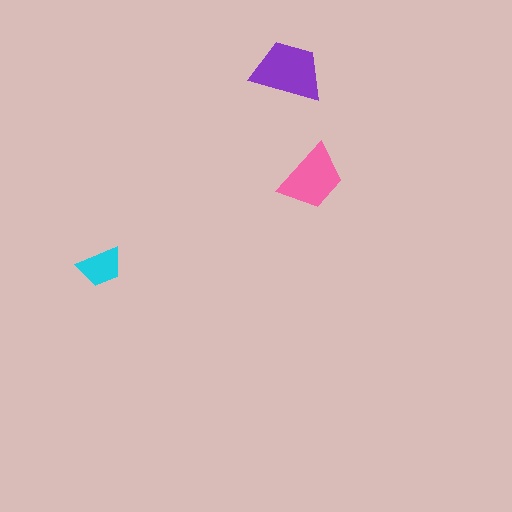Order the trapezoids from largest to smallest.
the purple one, the pink one, the cyan one.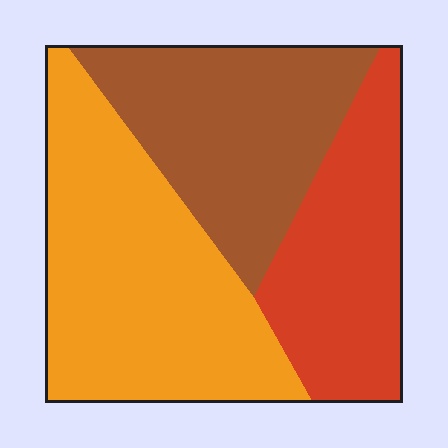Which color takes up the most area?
Orange, at roughly 40%.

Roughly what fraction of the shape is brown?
Brown takes up between a sixth and a third of the shape.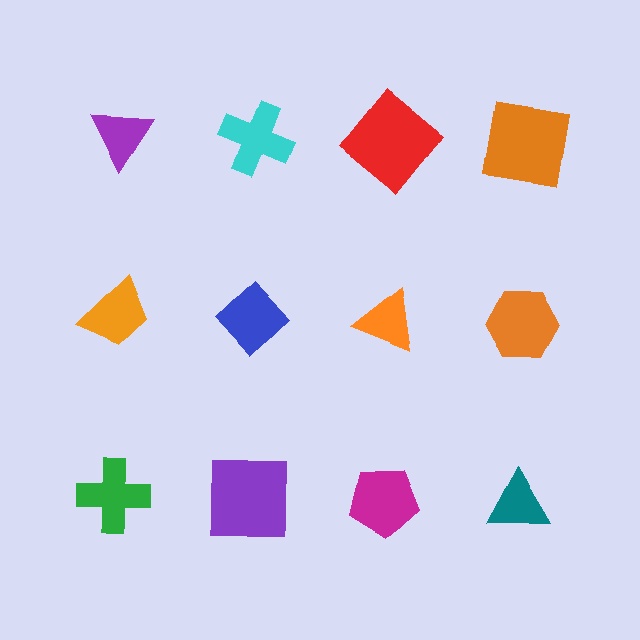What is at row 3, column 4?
A teal triangle.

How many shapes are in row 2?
4 shapes.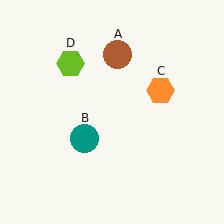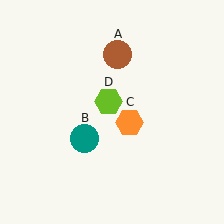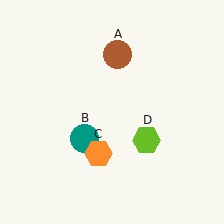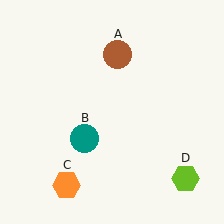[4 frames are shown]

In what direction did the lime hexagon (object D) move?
The lime hexagon (object D) moved down and to the right.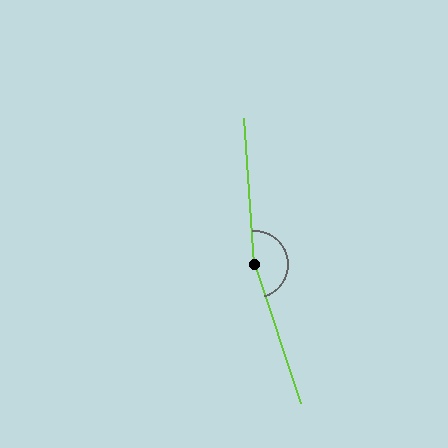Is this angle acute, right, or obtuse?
It is obtuse.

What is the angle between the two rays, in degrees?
Approximately 165 degrees.